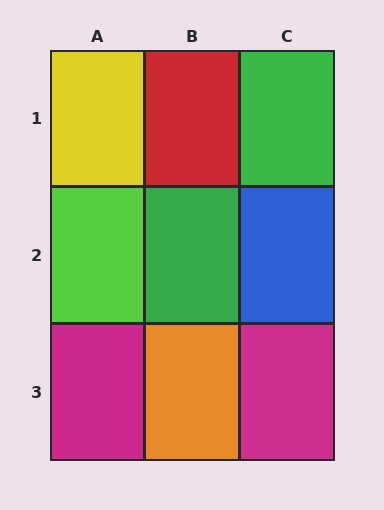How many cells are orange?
1 cell is orange.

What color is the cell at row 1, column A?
Yellow.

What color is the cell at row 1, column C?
Green.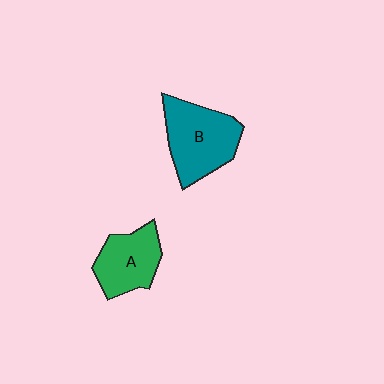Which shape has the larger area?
Shape B (teal).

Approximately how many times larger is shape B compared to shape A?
Approximately 1.3 times.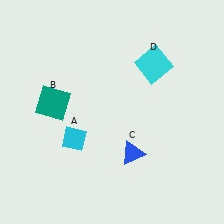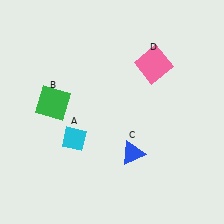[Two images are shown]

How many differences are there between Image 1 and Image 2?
There are 2 differences between the two images.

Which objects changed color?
B changed from teal to green. D changed from cyan to pink.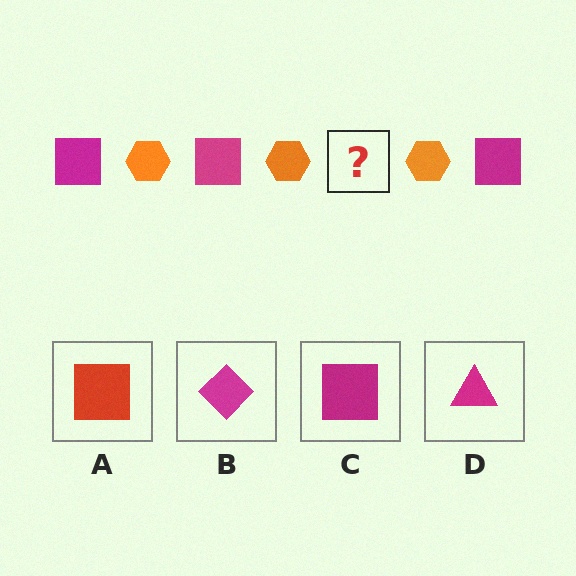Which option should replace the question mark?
Option C.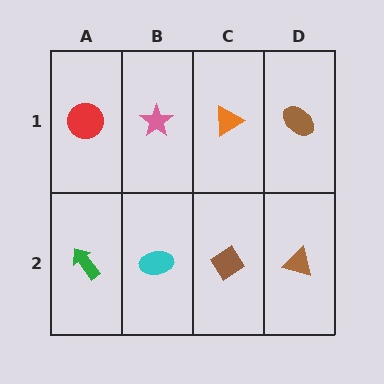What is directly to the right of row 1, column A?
A pink star.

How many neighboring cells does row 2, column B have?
3.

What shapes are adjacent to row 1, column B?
A cyan ellipse (row 2, column B), a red circle (row 1, column A), an orange triangle (row 1, column C).